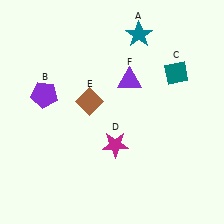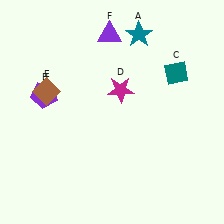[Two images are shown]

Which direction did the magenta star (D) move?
The magenta star (D) moved up.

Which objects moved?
The objects that moved are: the magenta star (D), the brown diamond (E), the purple triangle (F).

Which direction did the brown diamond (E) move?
The brown diamond (E) moved left.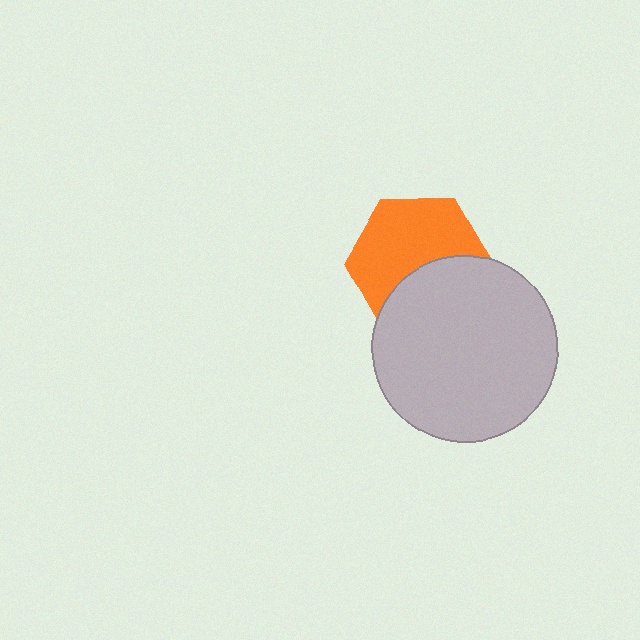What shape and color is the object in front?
The object in front is a light gray circle.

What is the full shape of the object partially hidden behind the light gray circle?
The partially hidden object is an orange hexagon.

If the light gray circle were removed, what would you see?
You would see the complete orange hexagon.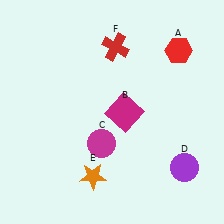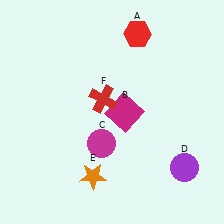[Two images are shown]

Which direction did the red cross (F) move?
The red cross (F) moved down.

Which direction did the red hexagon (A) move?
The red hexagon (A) moved left.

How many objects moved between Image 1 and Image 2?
2 objects moved between the two images.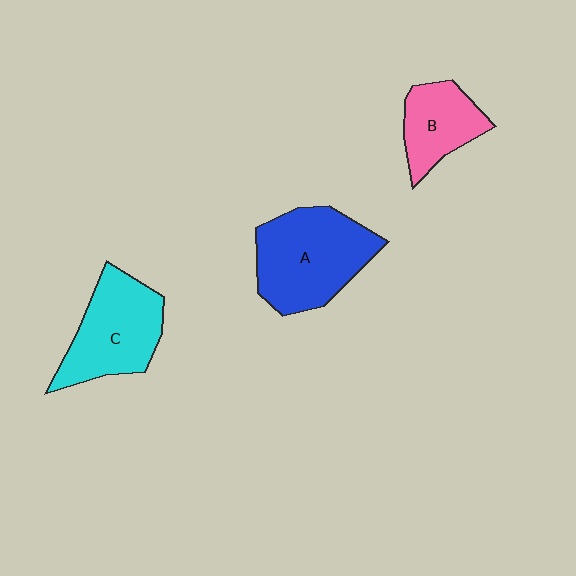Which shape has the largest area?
Shape A (blue).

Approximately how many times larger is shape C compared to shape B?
Approximately 1.5 times.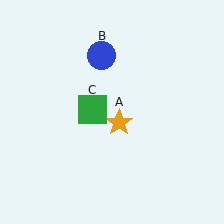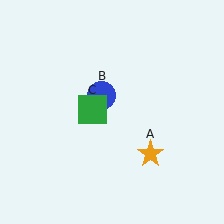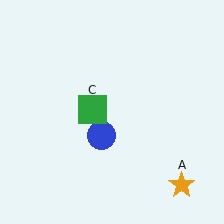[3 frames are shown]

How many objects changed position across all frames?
2 objects changed position: orange star (object A), blue circle (object B).